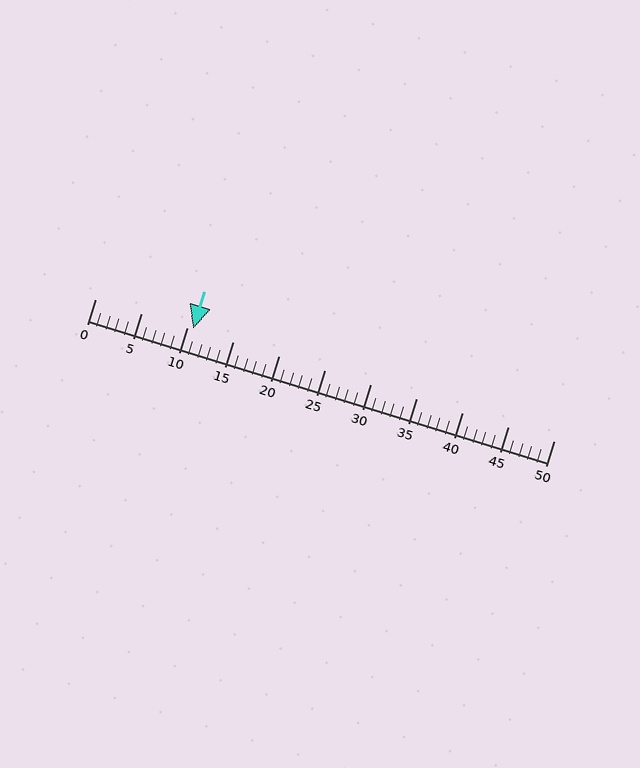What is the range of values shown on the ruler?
The ruler shows values from 0 to 50.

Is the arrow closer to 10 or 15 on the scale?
The arrow is closer to 10.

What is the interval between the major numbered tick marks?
The major tick marks are spaced 5 units apart.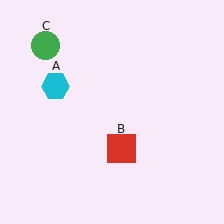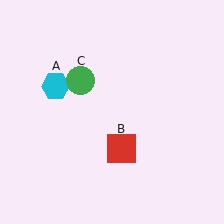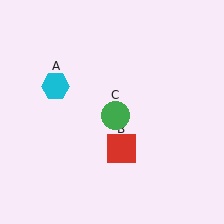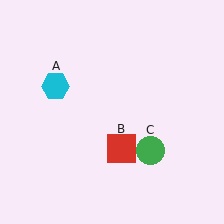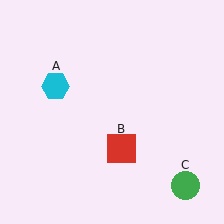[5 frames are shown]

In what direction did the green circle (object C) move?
The green circle (object C) moved down and to the right.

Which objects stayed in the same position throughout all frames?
Cyan hexagon (object A) and red square (object B) remained stationary.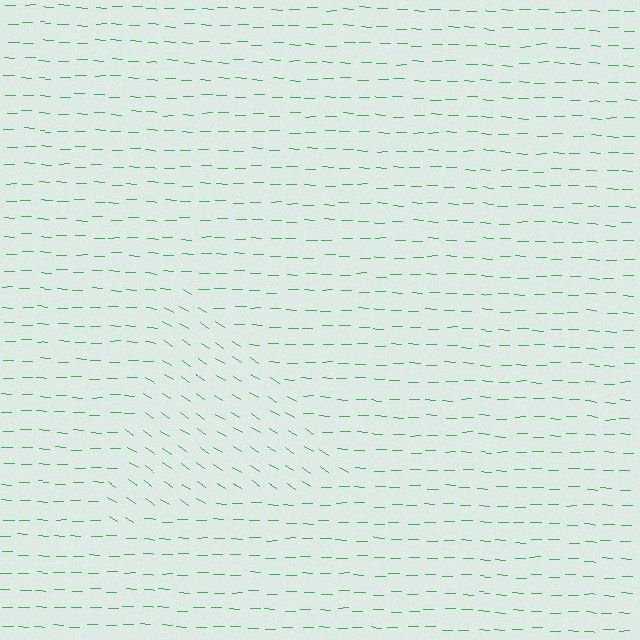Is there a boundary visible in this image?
Yes, there is a texture boundary formed by a change in line orientation.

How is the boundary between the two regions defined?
The boundary is defined purely by a change in line orientation (approximately 32 degrees difference). All lines are the same color and thickness.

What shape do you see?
I see a triangle.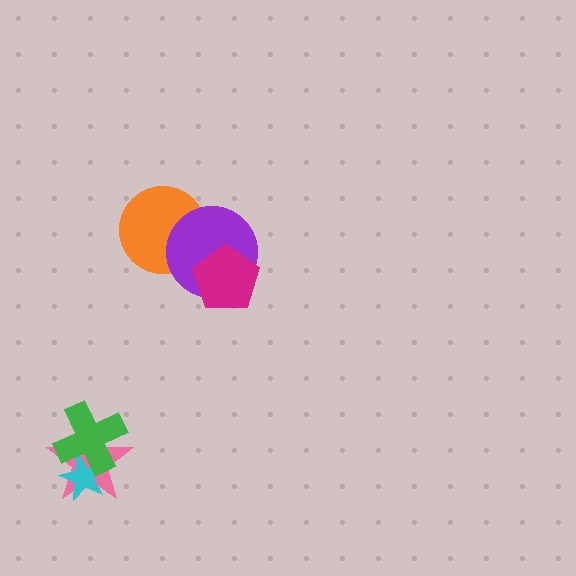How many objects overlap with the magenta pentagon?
1 object overlaps with the magenta pentagon.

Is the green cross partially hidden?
No, no other shape covers it.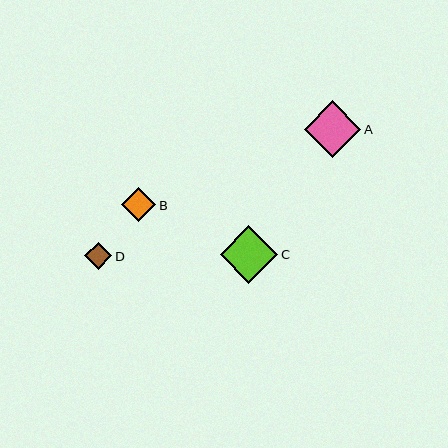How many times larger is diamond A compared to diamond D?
Diamond A is approximately 2.1 times the size of diamond D.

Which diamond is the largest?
Diamond C is the largest with a size of approximately 58 pixels.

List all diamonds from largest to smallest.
From largest to smallest: C, A, B, D.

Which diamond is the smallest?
Diamond D is the smallest with a size of approximately 27 pixels.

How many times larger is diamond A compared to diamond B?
Diamond A is approximately 1.7 times the size of diamond B.